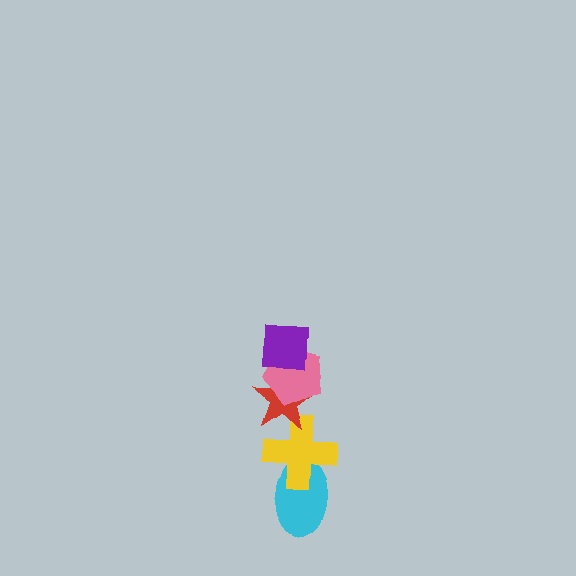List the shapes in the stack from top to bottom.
From top to bottom: the purple square, the pink pentagon, the red star, the yellow cross, the cyan ellipse.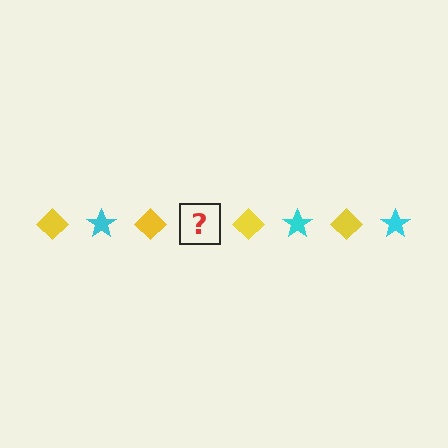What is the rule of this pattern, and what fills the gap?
The rule is that the pattern alternates between yellow diamond and cyan star. The gap should be filled with a cyan star.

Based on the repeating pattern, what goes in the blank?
The blank should be a cyan star.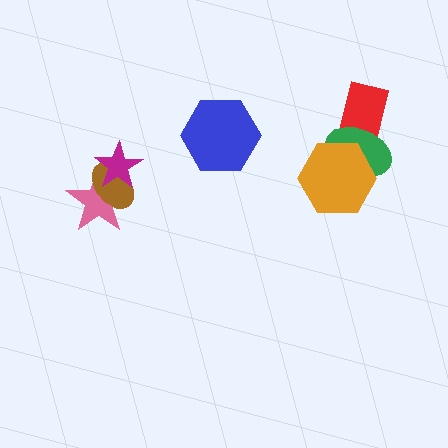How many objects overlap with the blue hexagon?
0 objects overlap with the blue hexagon.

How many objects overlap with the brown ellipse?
2 objects overlap with the brown ellipse.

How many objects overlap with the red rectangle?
1 object overlaps with the red rectangle.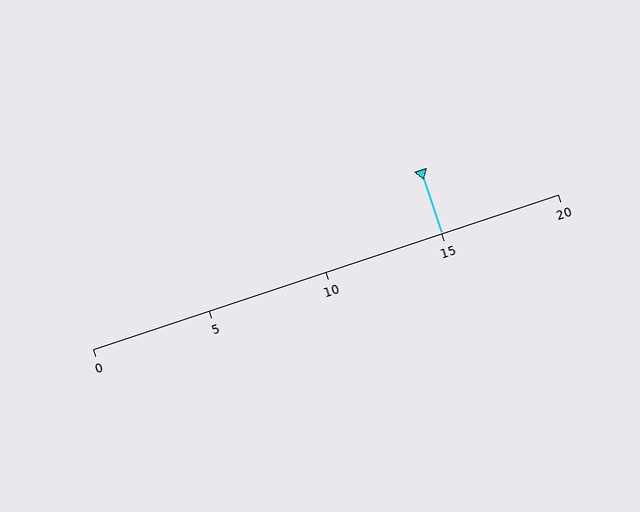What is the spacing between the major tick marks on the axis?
The major ticks are spaced 5 apart.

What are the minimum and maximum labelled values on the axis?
The axis runs from 0 to 20.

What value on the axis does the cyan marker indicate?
The marker indicates approximately 15.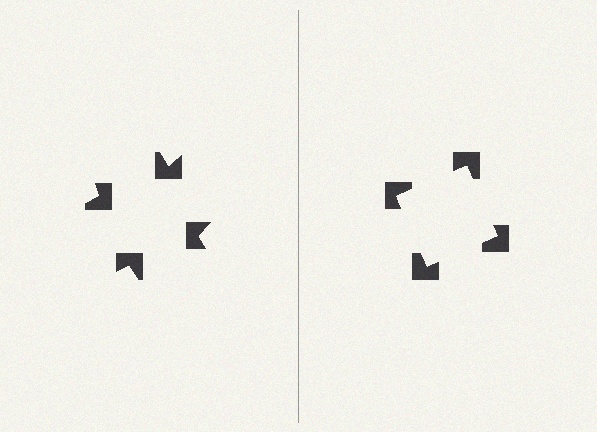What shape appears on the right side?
An illusory square.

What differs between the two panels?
The notched squares are positioned identically on both sides; only the wedge orientations differ. On the right they align to a square; on the left they are misaligned.